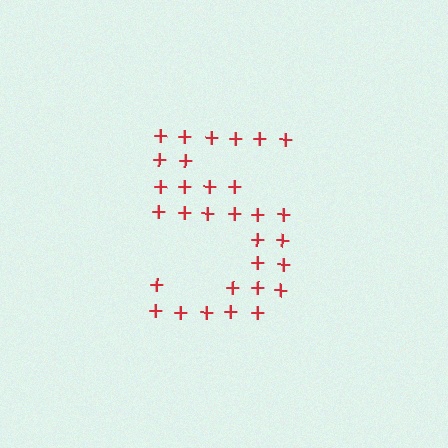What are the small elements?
The small elements are plus signs.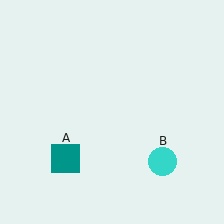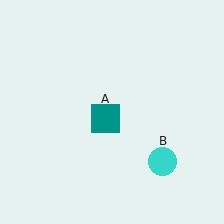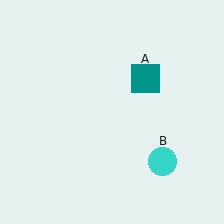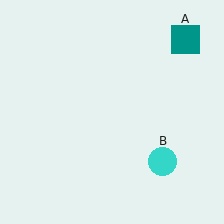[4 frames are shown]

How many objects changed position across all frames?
1 object changed position: teal square (object A).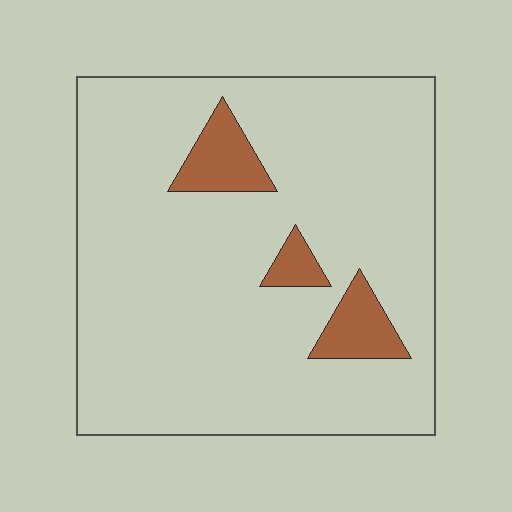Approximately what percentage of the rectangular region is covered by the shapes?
Approximately 10%.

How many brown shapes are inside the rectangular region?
3.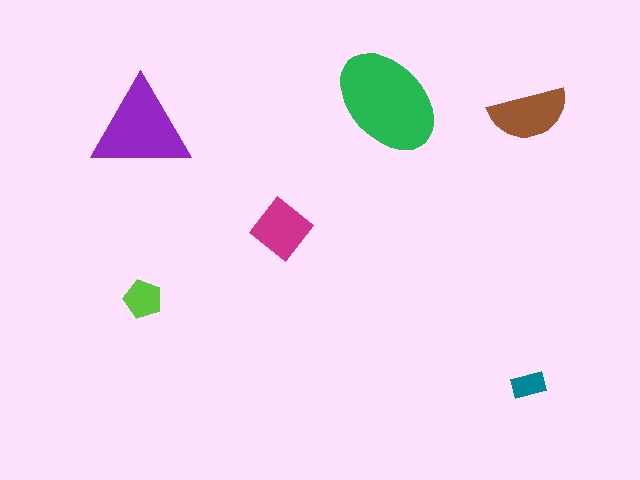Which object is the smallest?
The teal rectangle.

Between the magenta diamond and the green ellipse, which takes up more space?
The green ellipse.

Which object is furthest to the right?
The brown semicircle is rightmost.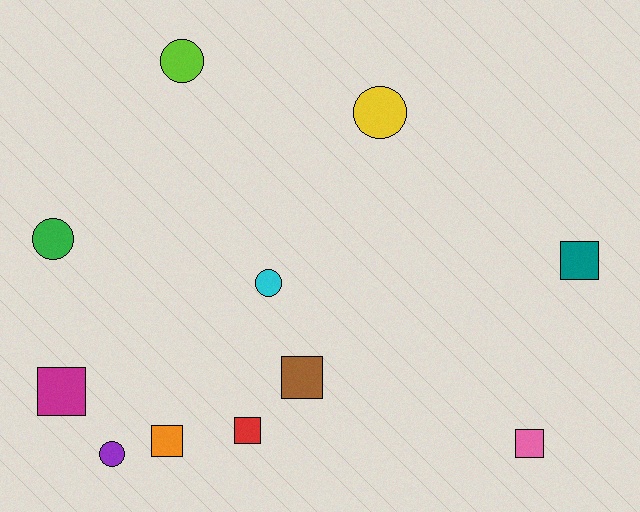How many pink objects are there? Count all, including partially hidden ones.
There is 1 pink object.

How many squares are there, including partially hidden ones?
There are 6 squares.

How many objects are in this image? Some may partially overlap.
There are 11 objects.